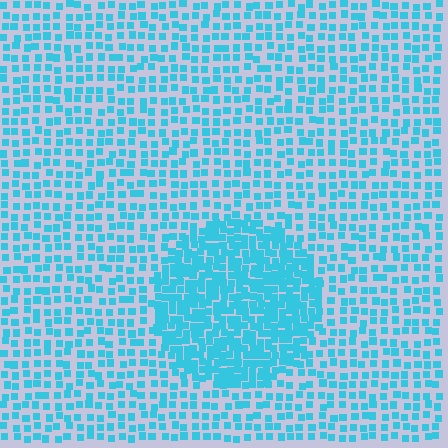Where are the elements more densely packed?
The elements are more densely packed inside the circle boundary.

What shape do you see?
I see a circle.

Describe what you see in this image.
The image contains small cyan elements arranged at two different densities. A circle-shaped region is visible where the elements are more densely packed than the surrounding area.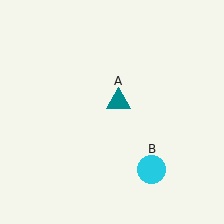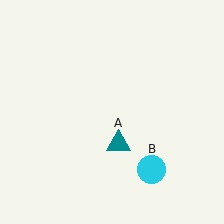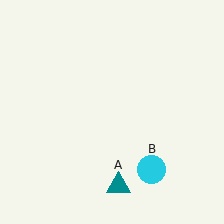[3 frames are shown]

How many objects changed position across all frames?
1 object changed position: teal triangle (object A).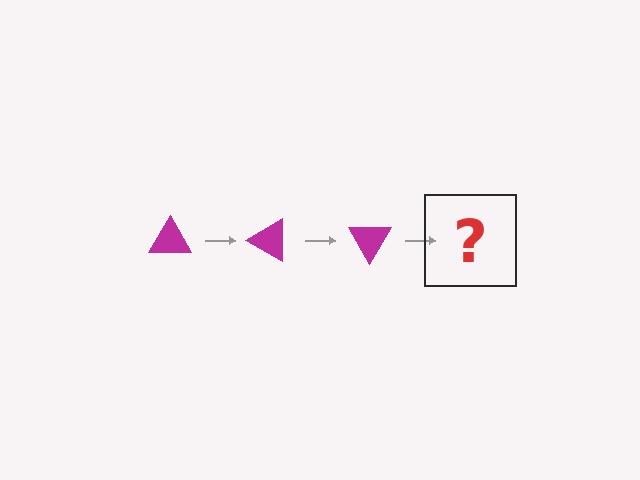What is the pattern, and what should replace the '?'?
The pattern is that the triangle rotates 30 degrees each step. The '?' should be a magenta triangle rotated 90 degrees.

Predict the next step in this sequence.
The next step is a magenta triangle rotated 90 degrees.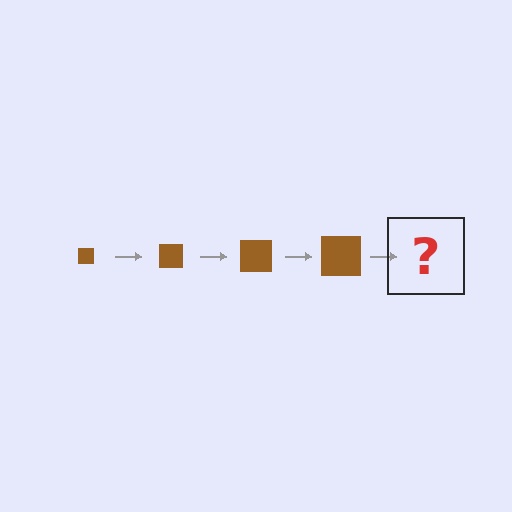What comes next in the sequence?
The next element should be a brown square, larger than the previous one.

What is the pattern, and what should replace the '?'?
The pattern is that the square gets progressively larger each step. The '?' should be a brown square, larger than the previous one.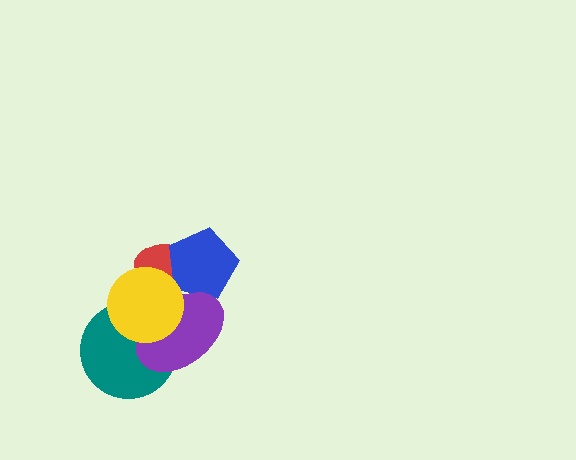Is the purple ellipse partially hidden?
Yes, it is partially covered by another shape.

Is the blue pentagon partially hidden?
Yes, it is partially covered by another shape.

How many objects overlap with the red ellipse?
3 objects overlap with the red ellipse.